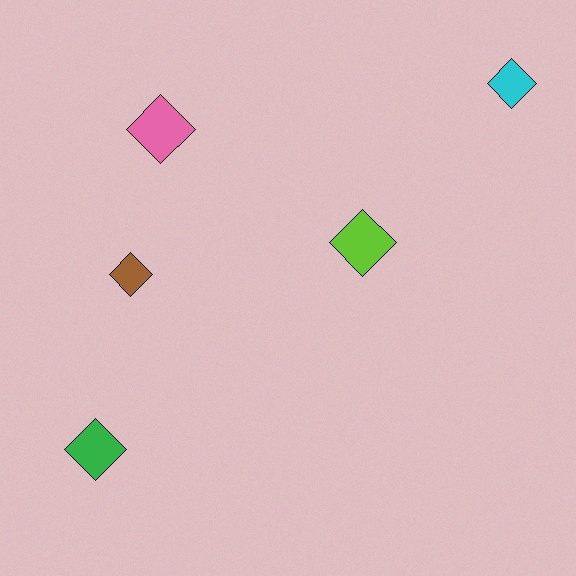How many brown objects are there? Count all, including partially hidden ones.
There is 1 brown object.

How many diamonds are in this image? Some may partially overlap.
There are 5 diamonds.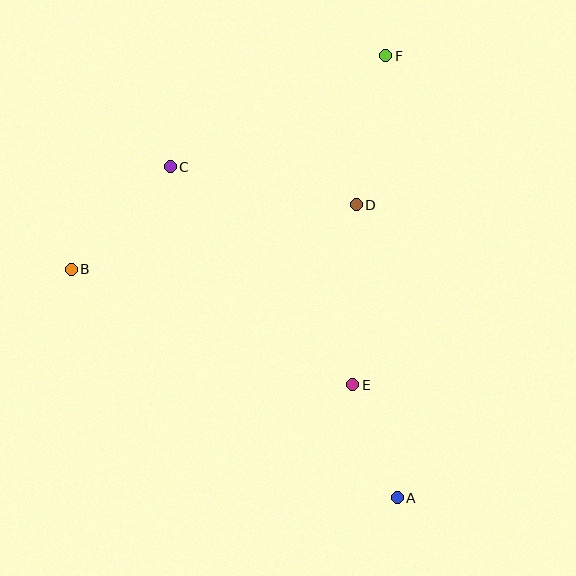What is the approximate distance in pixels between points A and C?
The distance between A and C is approximately 401 pixels.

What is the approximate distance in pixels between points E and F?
The distance between E and F is approximately 331 pixels.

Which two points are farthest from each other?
Points A and F are farthest from each other.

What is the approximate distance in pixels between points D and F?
The distance between D and F is approximately 152 pixels.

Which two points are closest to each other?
Points A and E are closest to each other.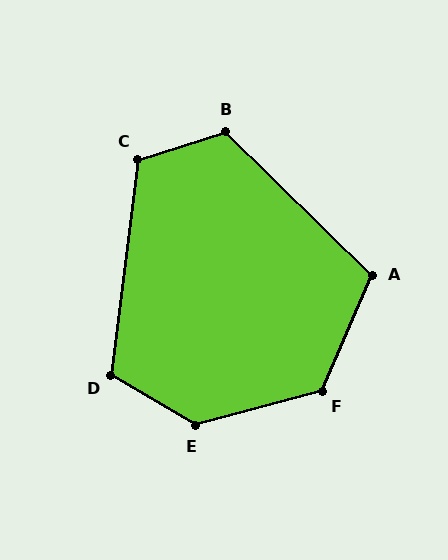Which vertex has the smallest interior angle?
A, at approximately 111 degrees.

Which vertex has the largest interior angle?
E, at approximately 134 degrees.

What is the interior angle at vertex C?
Approximately 115 degrees (obtuse).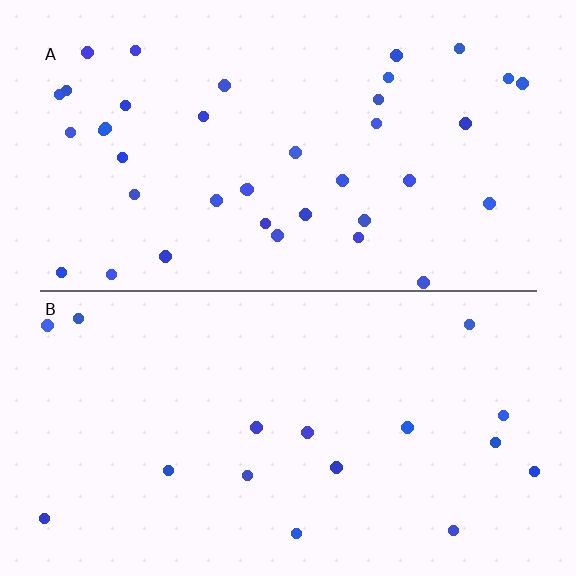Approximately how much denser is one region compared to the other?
Approximately 2.4× — region A over region B.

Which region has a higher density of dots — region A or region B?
A (the top).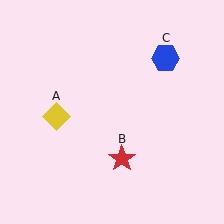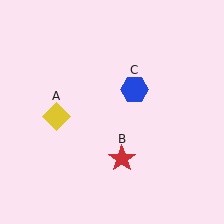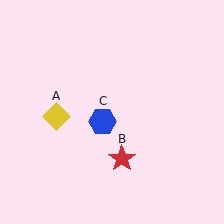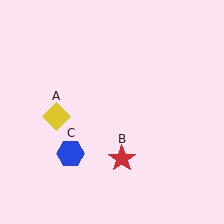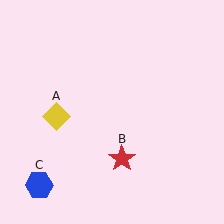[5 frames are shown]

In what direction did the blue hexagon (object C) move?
The blue hexagon (object C) moved down and to the left.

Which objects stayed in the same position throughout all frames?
Yellow diamond (object A) and red star (object B) remained stationary.